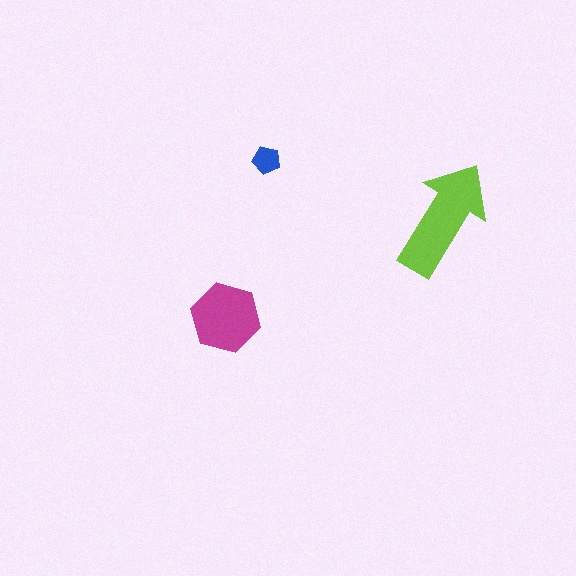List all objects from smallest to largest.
The blue pentagon, the magenta hexagon, the lime arrow.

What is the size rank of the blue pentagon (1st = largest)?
3rd.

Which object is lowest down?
The magenta hexagon is bottommost.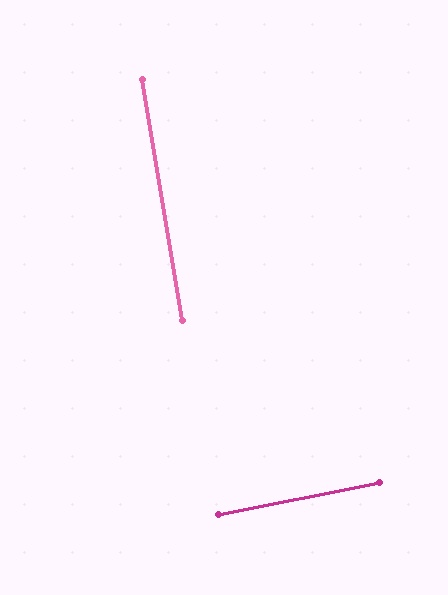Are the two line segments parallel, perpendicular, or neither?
Perpendicular — they meet at approximately 88°.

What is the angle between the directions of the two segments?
Approximately 88 degrees.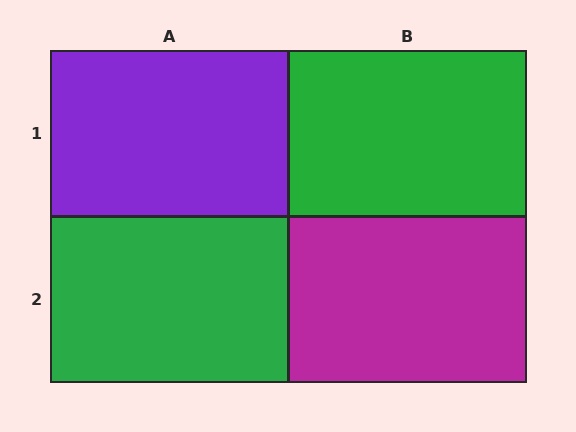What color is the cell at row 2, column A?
Green.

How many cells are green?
2 cells are green.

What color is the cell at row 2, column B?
Magenta.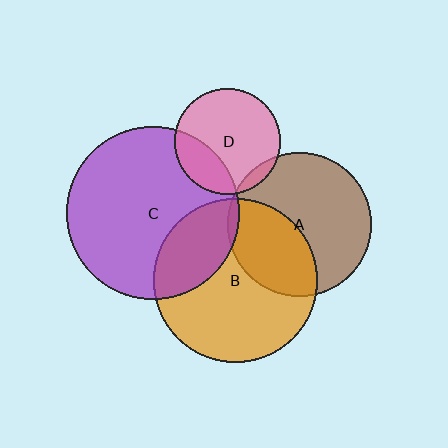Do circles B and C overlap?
Yes.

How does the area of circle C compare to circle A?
Approximately 1.4 times.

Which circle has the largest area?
Circle C (purple).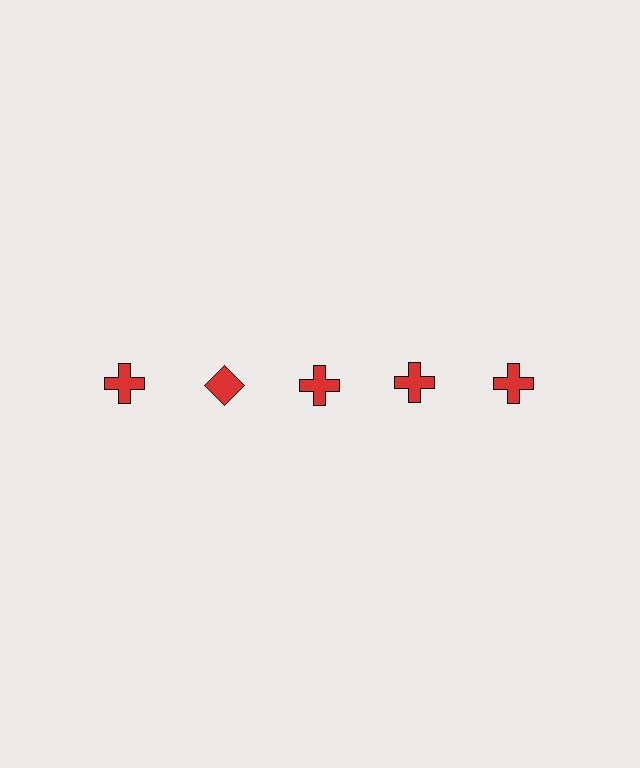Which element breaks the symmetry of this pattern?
The red diamond in the top row, second from left column breaks the symmetry. All other shapes are red crosses.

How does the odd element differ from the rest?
It has a different shape: diamond instead of cross.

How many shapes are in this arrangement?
There are 5 shapes arranged in a grid pattern.